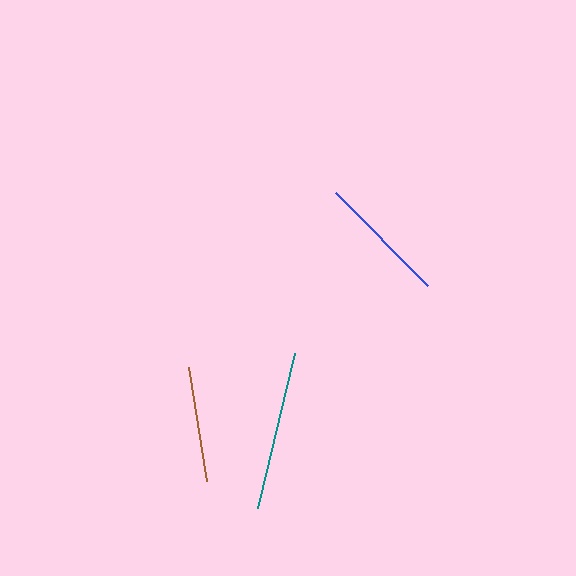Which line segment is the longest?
The teal line is the longest at approximately 159 pixels.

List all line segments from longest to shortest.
From longest to shortest: teal, blue, brown.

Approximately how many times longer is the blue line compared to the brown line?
The blue line is approximately 1.1 times the length of the brown line.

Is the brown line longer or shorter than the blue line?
The blue line is longer than the brown line.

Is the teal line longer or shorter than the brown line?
The teal line is longer than the brown line.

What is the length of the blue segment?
The blue segment is approximately 131 pixels long.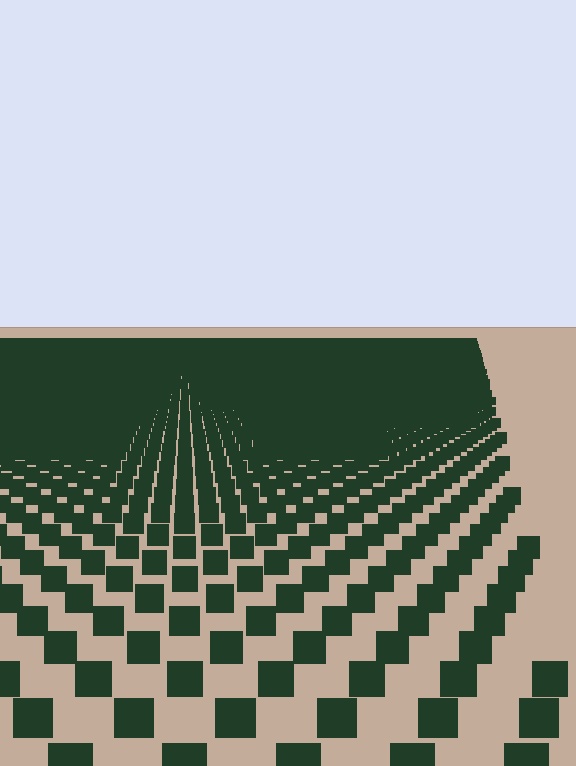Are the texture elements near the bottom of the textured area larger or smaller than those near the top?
Larger. Near the bottom, elements are closer to the viewer and appear at a bigger on-screen size.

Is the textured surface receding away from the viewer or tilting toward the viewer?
The surface is receding away from the viewer. Texture elements get smaller and denser toward the top.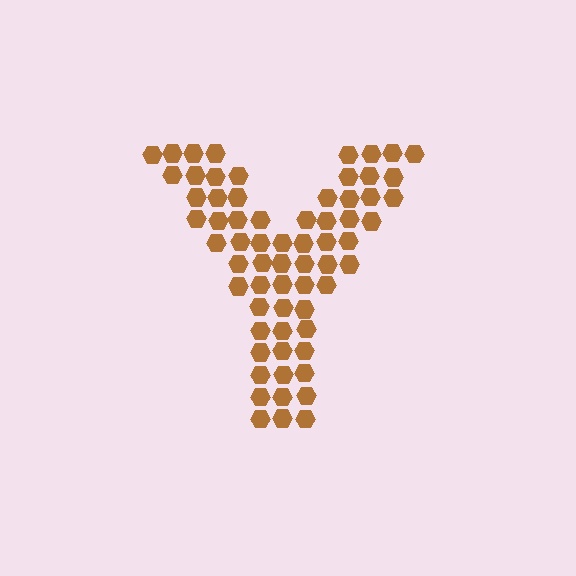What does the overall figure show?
The overall figure shows the letter Y.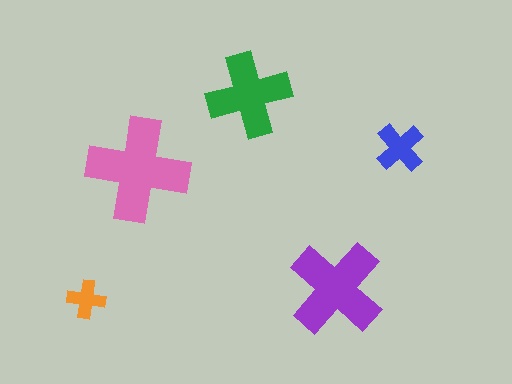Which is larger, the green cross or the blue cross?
The green one.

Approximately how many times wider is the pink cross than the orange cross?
About 2.5 times wider.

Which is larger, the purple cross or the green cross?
The purple one.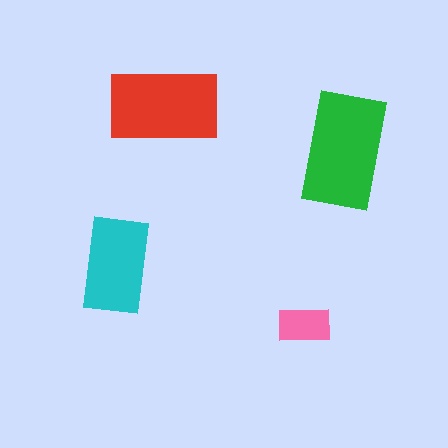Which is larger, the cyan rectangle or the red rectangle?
The red one.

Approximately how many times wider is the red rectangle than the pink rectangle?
About 2 times wider.